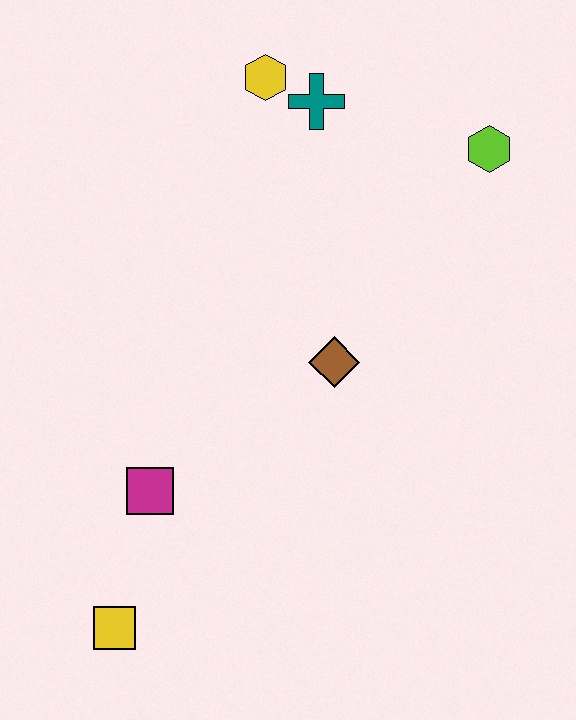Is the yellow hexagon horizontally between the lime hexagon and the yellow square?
Yes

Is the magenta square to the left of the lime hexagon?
Yes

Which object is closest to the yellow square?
The magenta square is closest to the yellow square.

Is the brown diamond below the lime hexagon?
Yes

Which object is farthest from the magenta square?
The lime hexagon is farthest from the magenta square.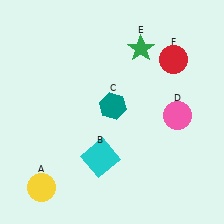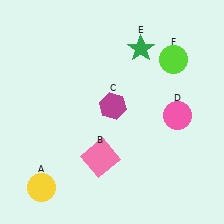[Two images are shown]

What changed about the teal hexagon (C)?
In Image 1, C is teal. In Image 2, it changed to magenta.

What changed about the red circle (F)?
In Image 1, F is red. In Image 2, it changed to lime.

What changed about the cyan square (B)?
In Image 1, B is cyan. In Image 2, it changed to pink.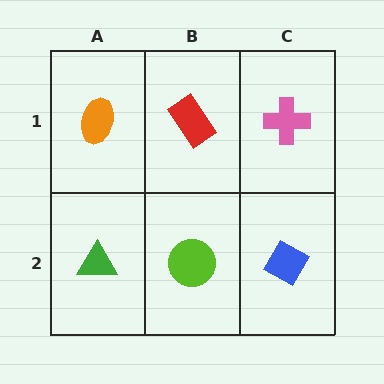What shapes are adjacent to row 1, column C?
A blue diamond (row 2, column C), a red rectangle (row 1, column B).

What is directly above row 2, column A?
An orange ellipse.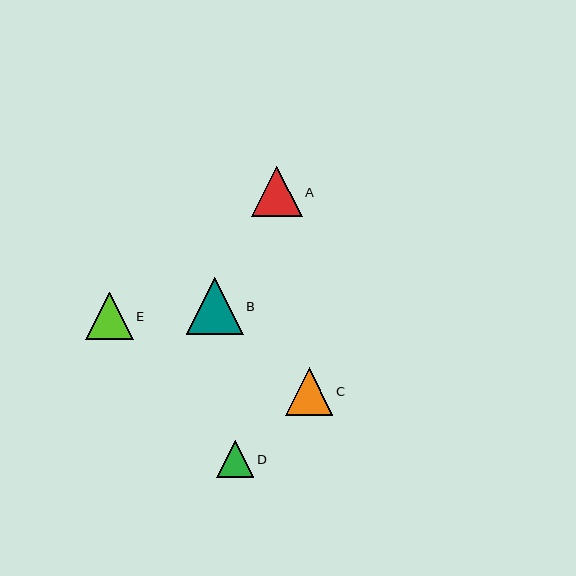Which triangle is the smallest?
Triangle D is the smallest with a size of approximately 37 pixels.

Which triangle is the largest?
Triangle B is the largest with a size of approximately 57 pixels.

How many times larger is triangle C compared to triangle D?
Triangle C is approximately 1.3 times the size of triangle D.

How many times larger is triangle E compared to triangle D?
Triangle E is approximately 1.3 times the size of triangle D.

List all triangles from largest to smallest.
From largest to smallest: B, A, E, C, D.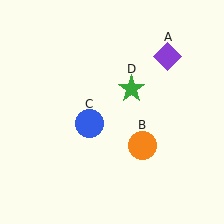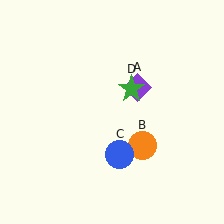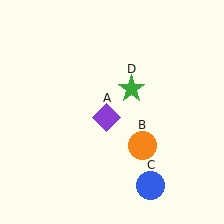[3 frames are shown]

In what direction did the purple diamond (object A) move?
The purple diamond (object A) moved down and to the left.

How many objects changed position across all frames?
2 objects changed position: purple diamond (object A), blue circle (object C).